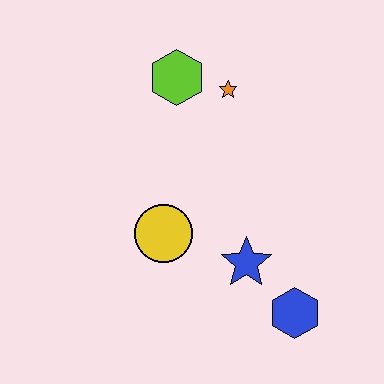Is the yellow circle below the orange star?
Yes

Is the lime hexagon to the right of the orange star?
No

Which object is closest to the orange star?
The lime hexagon is closest to the orange star.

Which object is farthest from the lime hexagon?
The blue hexagon is farthest from the lime hexagon.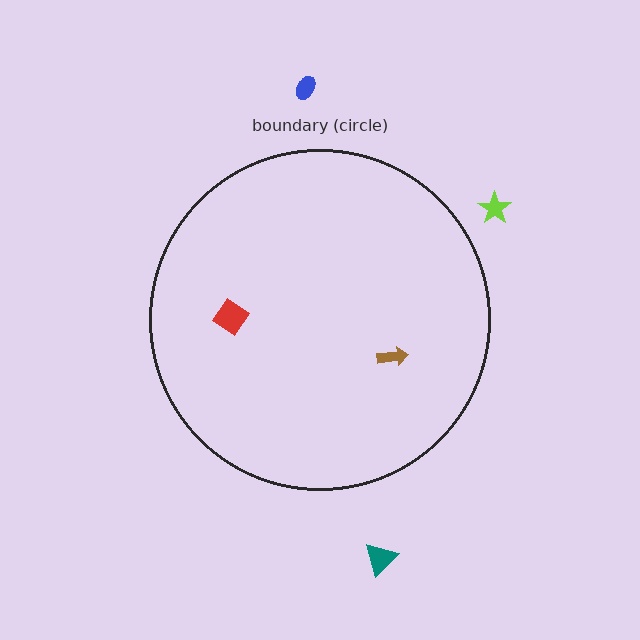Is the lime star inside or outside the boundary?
Outside.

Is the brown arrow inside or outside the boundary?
Inside.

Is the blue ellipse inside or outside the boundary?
Outside.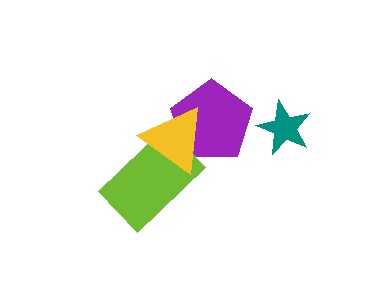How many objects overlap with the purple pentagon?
1 object overlaps with the purple pentagon.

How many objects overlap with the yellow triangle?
2 objects overlap with the yellow triangle.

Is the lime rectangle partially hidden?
Yes, it is partially covered by another shape.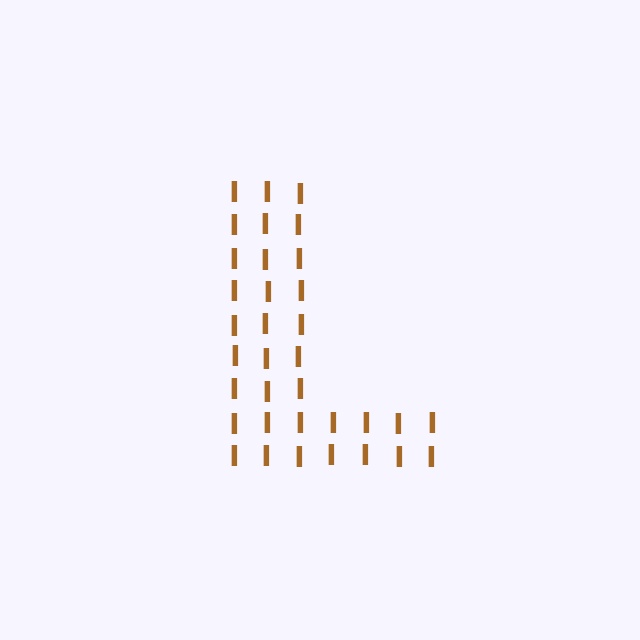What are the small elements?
The small elements are letter I's.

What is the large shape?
The large shape is the letter L.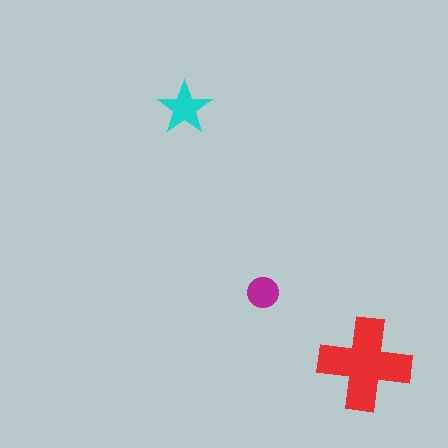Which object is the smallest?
The magenta circle.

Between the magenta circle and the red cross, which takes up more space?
The red cross.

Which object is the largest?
The red cross.